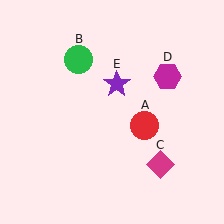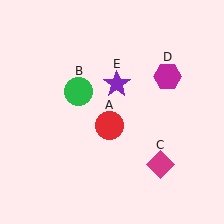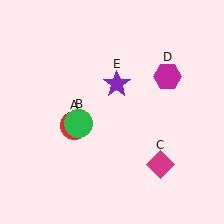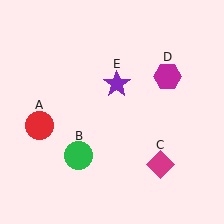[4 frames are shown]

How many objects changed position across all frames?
2 objects changed position: red circle (object A), green circle (object B).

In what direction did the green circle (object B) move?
The green circle (object B) moved down.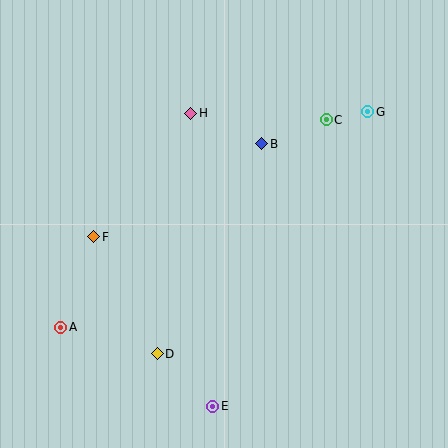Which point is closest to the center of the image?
Point B at (262, 144) is closest to the center.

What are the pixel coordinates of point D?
Point D is at (157, 354).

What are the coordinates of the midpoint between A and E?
The midpoint between A and E is at (137, 367).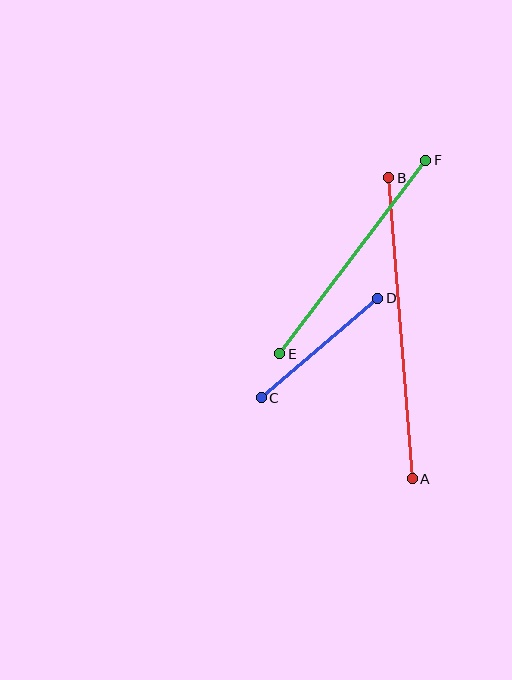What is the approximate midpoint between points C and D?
The midpoint is at approximately (319, 348) pixels.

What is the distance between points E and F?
The distance is approximately 242 pixels.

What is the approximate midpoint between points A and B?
The midpoint is at approximately (400, 328) pixels.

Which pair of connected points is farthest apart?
Points A and B are farthest apart.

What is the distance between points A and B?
The distance is approximately 302 pixels.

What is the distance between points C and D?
The distance is approximately 153 pixels.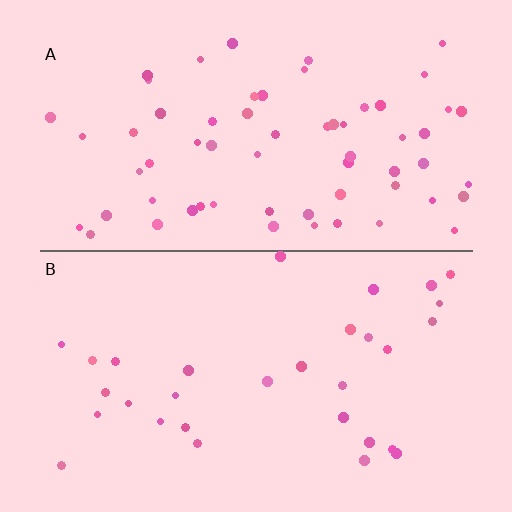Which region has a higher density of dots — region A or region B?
A (the top).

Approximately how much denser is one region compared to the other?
Approximately 2.0× — region A over region B.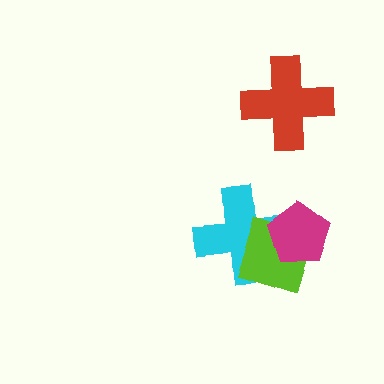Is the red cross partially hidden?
No, no other shape covers it.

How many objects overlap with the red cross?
0 objects overlap with the red cross.